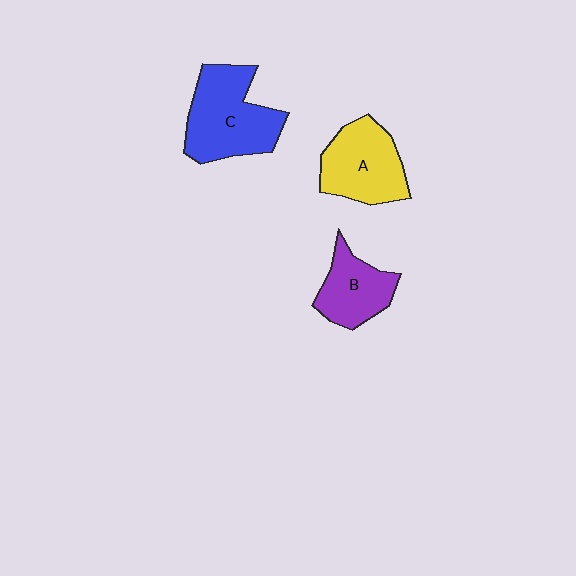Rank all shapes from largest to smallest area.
From largest to smallest: C (blue), A (yellow), B (purple).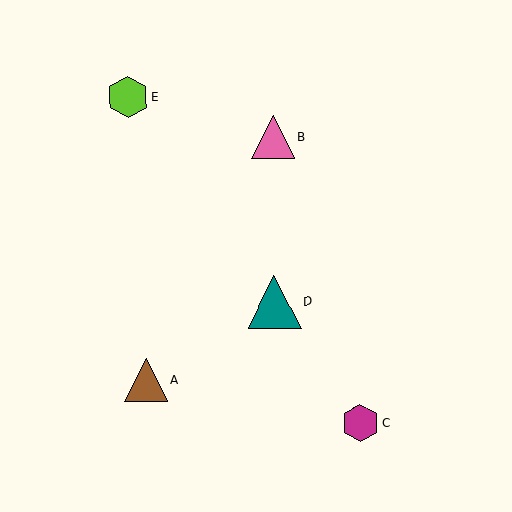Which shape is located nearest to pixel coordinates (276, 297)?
The teal triangle (labeled D) at (274, 302) is nearest to that location.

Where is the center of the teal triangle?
The center of the teal triangle is at (274, 302).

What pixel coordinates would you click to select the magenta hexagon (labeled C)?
Click at (360, 423) to select the magenta hexagon C.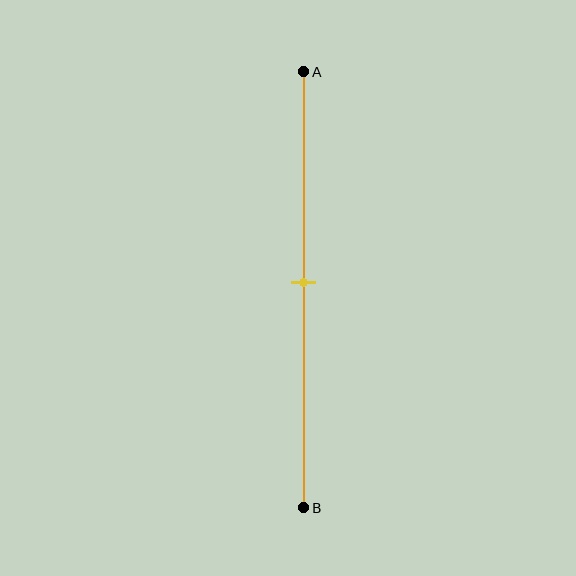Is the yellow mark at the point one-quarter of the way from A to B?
No, the mark is at about 50% from A, not at the 25% one-quarter point.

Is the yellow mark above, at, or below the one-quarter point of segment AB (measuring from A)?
The yellow mark is below the one-quarter point of segment AB.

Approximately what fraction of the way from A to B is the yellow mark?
The yellow mark is approximately 50% of the way from A to B.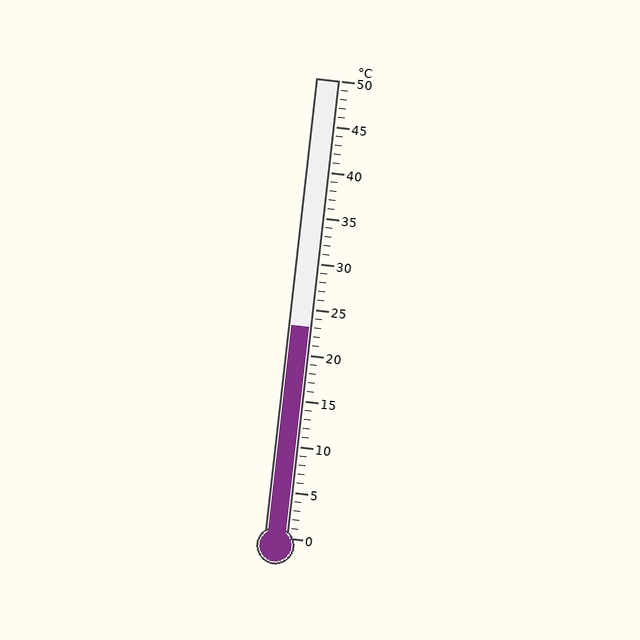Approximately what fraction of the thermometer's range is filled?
The thermometer is filled to approximately 45% of its range.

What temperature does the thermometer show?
The thermometer shows approximately 23°C.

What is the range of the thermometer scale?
The thermometer scale ranges from 0°C to 50°C.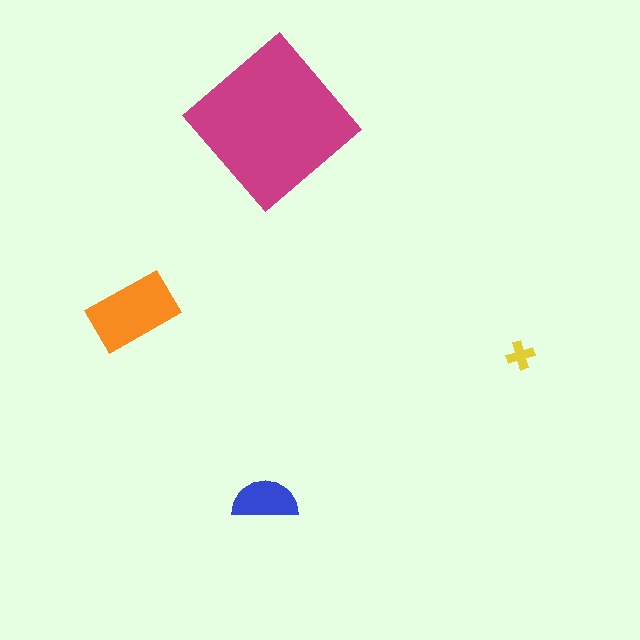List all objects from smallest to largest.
The yellow cross, the blue semicircle, the orange rectangle, the magenta diamond.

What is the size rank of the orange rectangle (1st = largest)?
2nd.